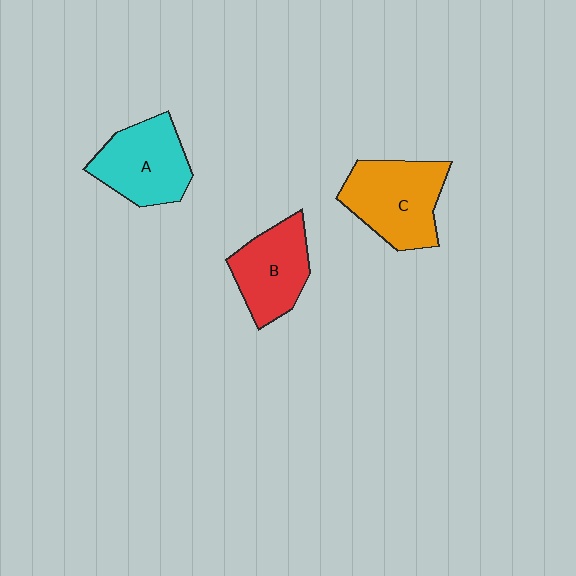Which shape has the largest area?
Shape C (orange).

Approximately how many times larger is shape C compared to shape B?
Approximately 1.2 times.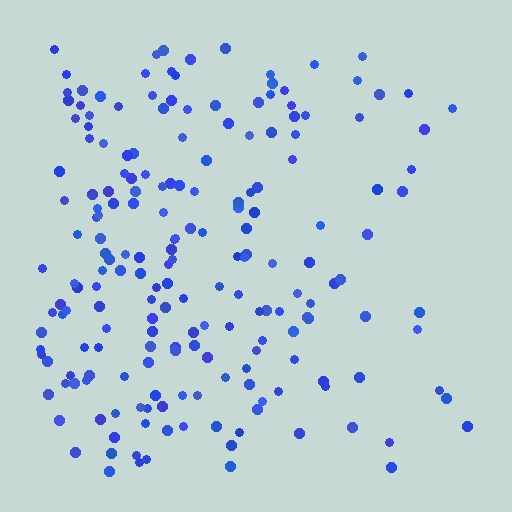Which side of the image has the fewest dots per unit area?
The right.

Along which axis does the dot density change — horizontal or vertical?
Horizontal.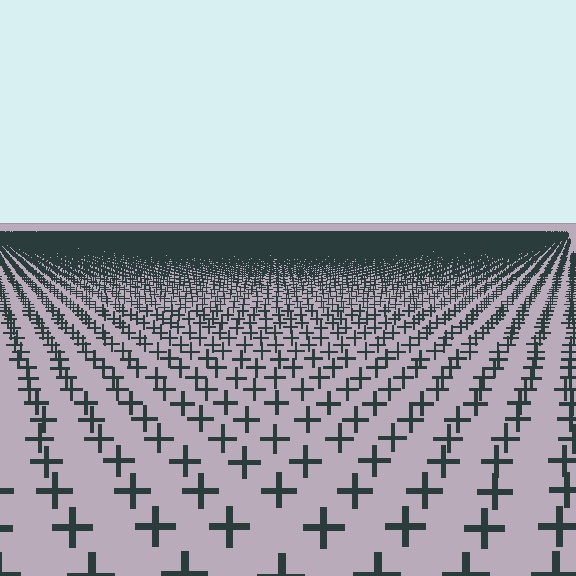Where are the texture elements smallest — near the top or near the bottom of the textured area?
Near the top.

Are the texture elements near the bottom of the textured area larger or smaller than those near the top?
Larger. Near the bottom, elements are closer to the viewer and appear at a bigger on-screen size.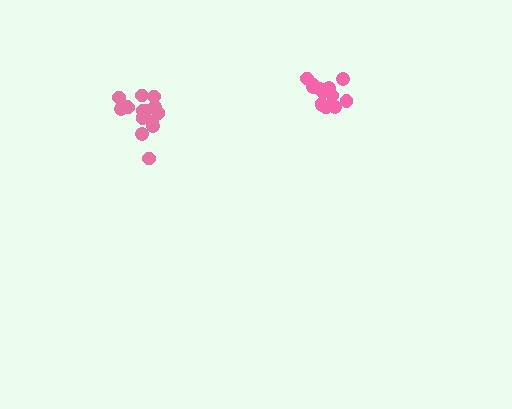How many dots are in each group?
Group 1: 16 dots, Group 2: 14 dots (30 total).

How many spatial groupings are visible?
There are 2 spatial groupings.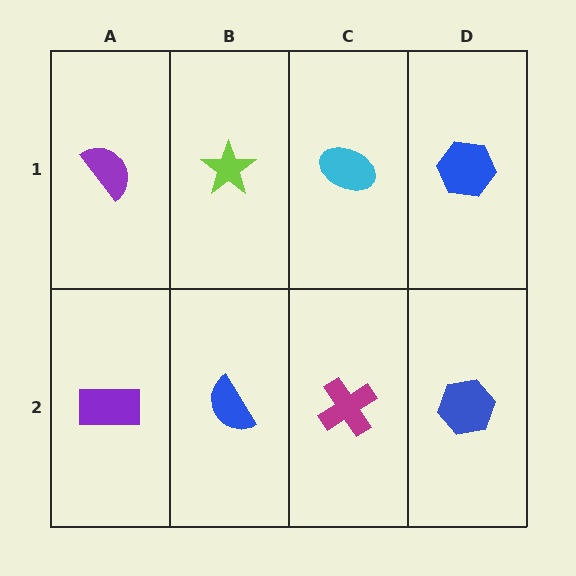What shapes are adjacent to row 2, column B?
A lime star (row 1, column B), a purple rectangle (row 2, column A), a magenta cross (row 2, column C).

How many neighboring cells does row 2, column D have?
2.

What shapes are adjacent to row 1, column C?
A magenta cross (row 2, column C), a lime star (row 1, column B), a blue hexagon (row 1, column D).